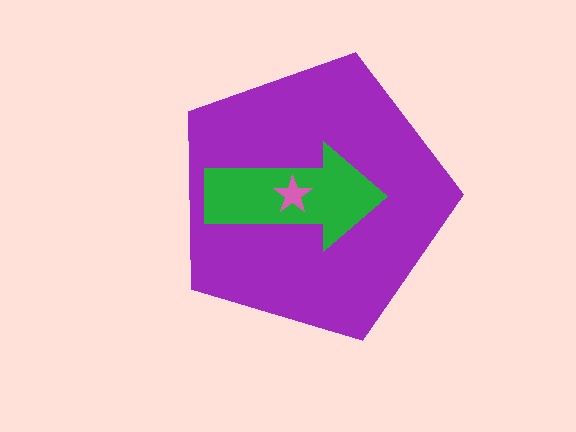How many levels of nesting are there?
3.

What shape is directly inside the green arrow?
The pink star.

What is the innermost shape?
The pink star.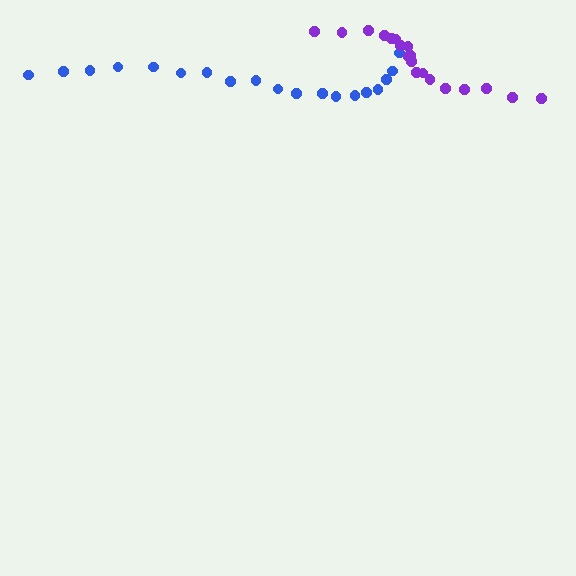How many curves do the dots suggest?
There are 2 distinct paths.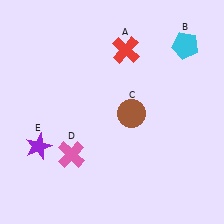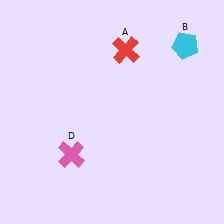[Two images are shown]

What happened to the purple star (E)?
The purple star (E) was removed in Image 2. It was in the bottom-left area of Image 1.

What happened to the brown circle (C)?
The brown circle (C) was removed in Image 2. It was in the bottom-right area of Image 1.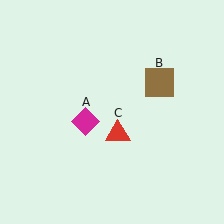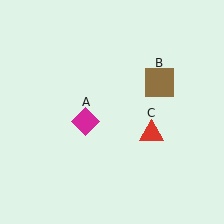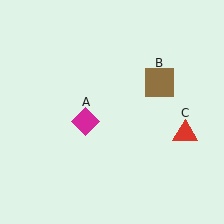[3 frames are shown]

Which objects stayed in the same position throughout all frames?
Magenta diamond (object A) and brown square (object B) remained stationary.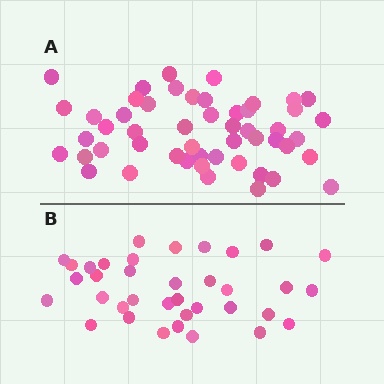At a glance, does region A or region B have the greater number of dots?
Region A (the top region) has more dots.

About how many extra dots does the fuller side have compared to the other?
Region A has approximately 15 more dots than region B.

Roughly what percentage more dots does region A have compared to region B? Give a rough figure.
About 40% more.